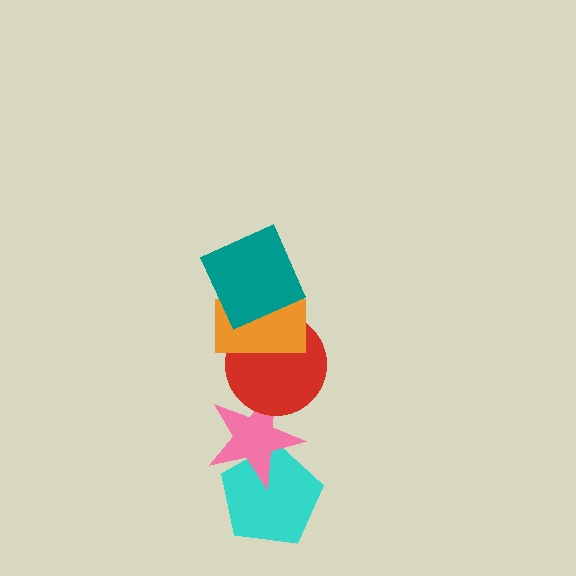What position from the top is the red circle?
The red circle is 3rd from the top.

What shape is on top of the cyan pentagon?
The pink star is on top of the cyan pentagon.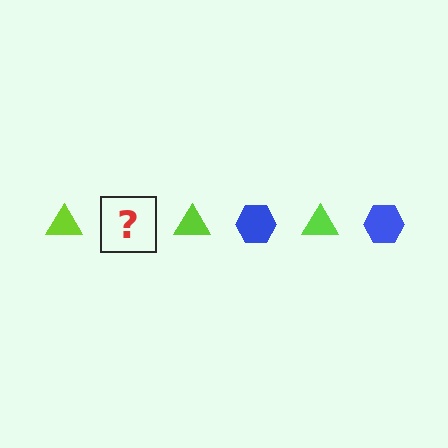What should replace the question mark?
The question mark should be replaced with a blue hexagon.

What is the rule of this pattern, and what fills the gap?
The rule is that the pattern alternates between lime triangle and blue hexagon. The gap should be filled with a blue hexagon.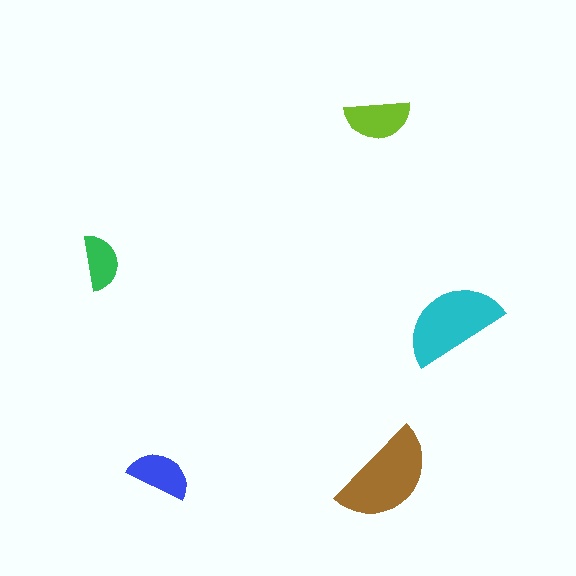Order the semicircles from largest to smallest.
the brown one, the cyan one, the lime one, the blue one, the green one.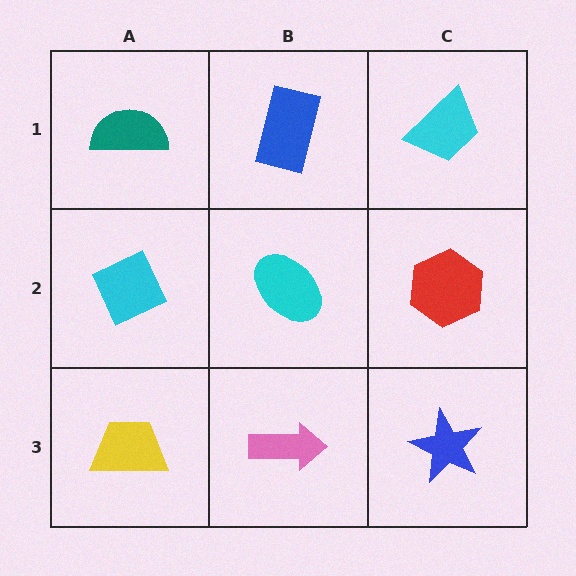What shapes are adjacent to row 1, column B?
A cyan ellipse (row 2, column B), a teal semicircle (row 1, column A), a cyan trapezoid (row 1, column C).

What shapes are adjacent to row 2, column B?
A blue rectangle (row 1, column B), a pink arrow (row 3, column B), a cyan diamond (row 2, column A), a red hexagon (row 2, column C).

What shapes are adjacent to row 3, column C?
A red hexagon (row 2, column C), a pink arrow (row 3, column B).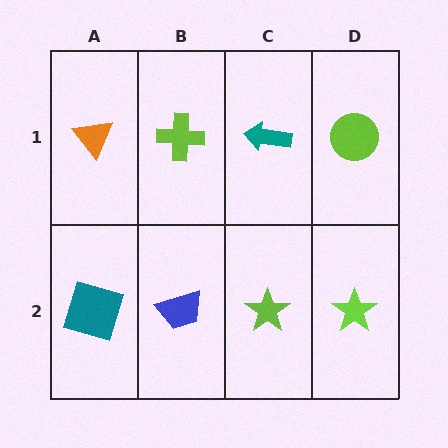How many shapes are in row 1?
4 shapes.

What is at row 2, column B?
A blue trapezoid.